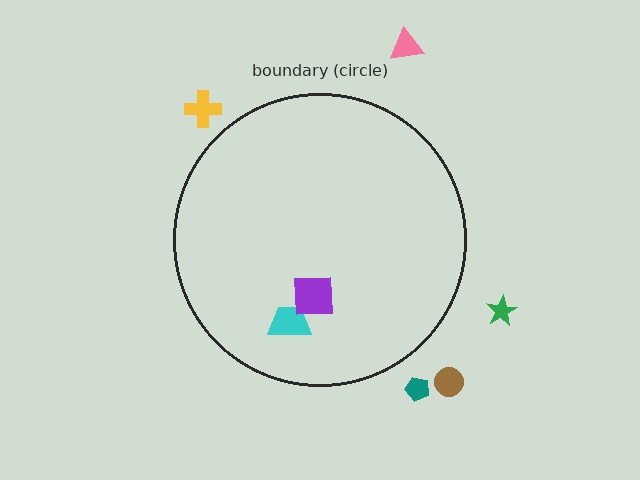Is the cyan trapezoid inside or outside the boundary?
Inside.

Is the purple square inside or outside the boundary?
Inside.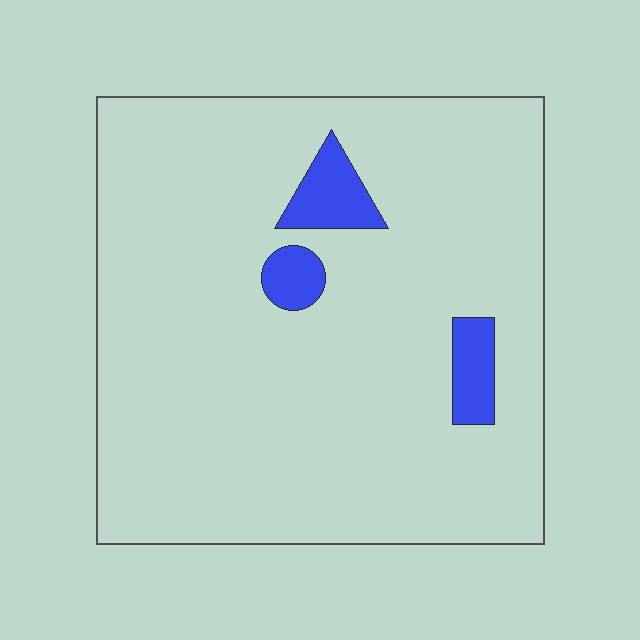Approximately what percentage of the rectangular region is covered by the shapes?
Approximately 5%.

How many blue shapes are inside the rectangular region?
3.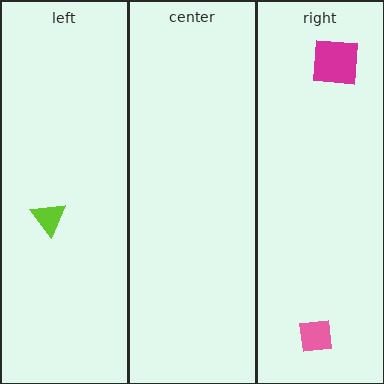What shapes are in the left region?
The lime triangle.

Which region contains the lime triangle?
The left region.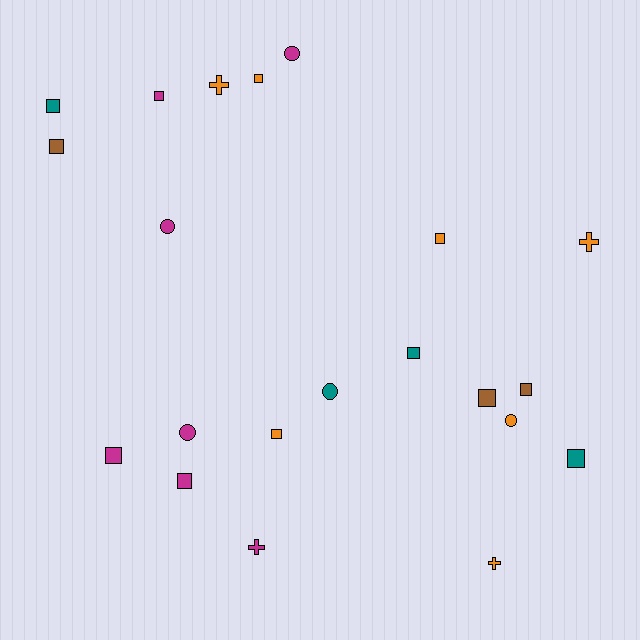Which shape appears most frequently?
Square, with 12 objects.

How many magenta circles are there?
There are 3 magenta circles.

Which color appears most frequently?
Magenta, with 7 objects.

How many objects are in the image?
There are 21 objects.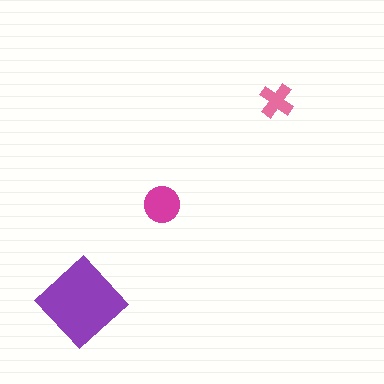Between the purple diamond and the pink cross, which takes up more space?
The purple diamond.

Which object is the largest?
The purple diamond.